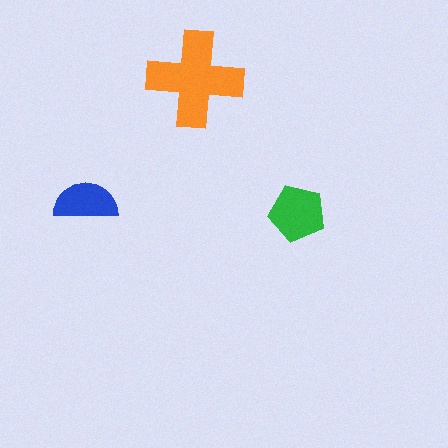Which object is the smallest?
The blue semicircle.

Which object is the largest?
The orange cross.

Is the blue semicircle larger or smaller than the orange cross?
Smaller.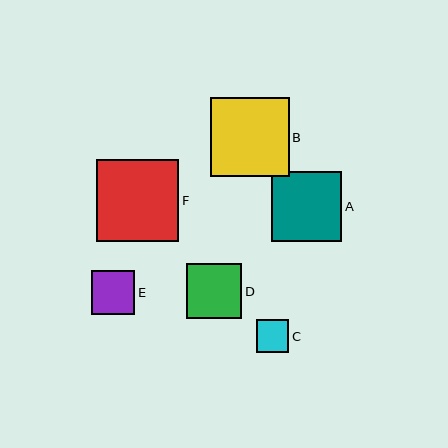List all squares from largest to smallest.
From largest to smallest: F, B, A, D, E, C.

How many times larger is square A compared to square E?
Square A is approximately 1.6 times the size of square E.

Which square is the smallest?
Square C is the smallest with a size of approximately 33 pixels.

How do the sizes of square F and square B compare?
Square F and square B are approximately the same size.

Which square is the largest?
Square F is the largest with a size of approximately 82 pixels.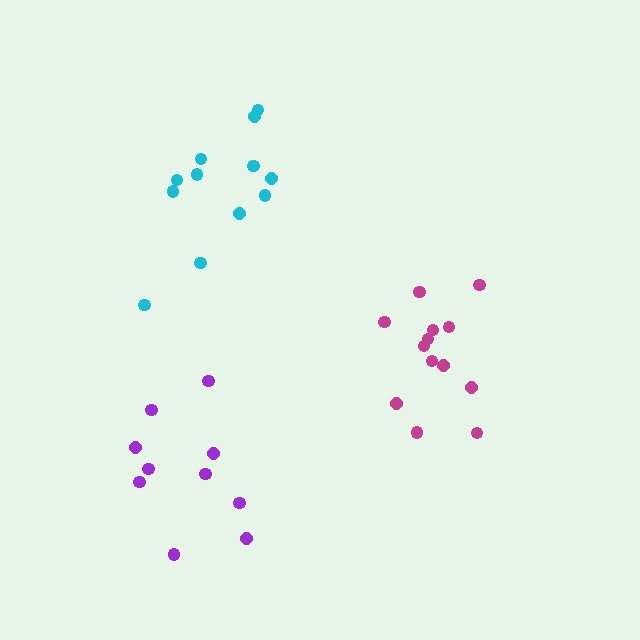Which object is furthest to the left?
The purple cluster is leftmost.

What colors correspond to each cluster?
The clusters are colored: magenta, purple, cyan.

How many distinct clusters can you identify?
There are 3 distinct clusters.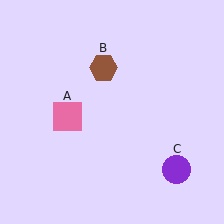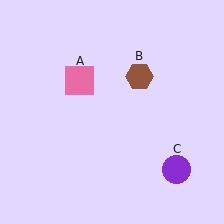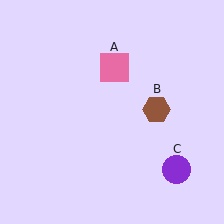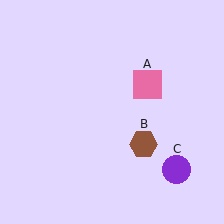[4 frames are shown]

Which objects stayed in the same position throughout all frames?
Purple circle (object C) remained stationary.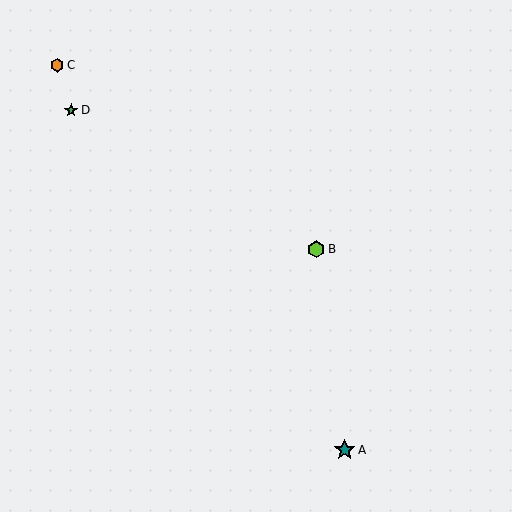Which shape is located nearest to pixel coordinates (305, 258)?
The lime hexagon (labeled B) at (316, 249) is nearest to that location.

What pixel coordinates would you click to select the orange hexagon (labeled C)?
Click at (57, 65) to select the orange hexagon C.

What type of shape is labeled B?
Shape B is a lime hexagon.